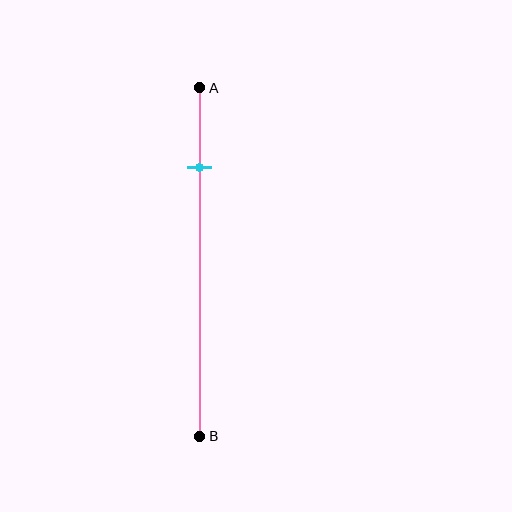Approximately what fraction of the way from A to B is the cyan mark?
The cyan mark is approximately 25% of the way from A to B.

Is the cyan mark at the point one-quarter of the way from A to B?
Yes, the mark is approximately at the one-quarter point.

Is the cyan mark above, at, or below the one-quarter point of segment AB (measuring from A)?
The cyan mark is approximately at the one-quarter point of segment AB.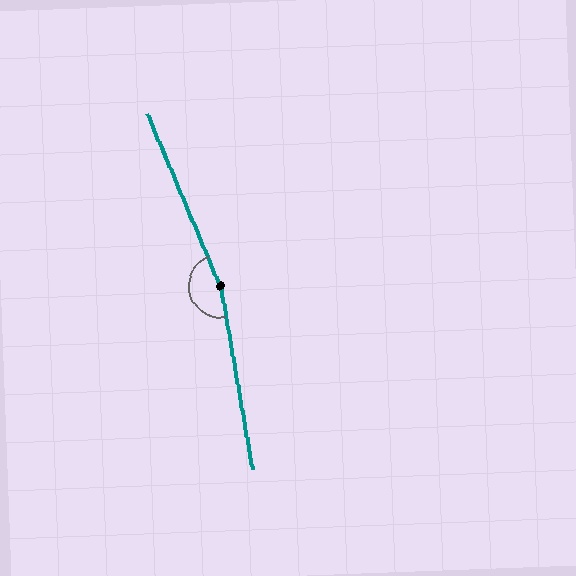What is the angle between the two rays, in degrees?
Approximately 167 degrees.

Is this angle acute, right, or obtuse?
It is obtuse.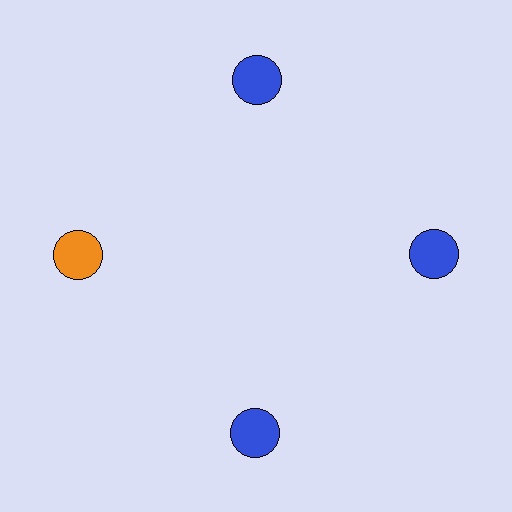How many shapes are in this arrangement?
There are 4 shapes arranged in a ring pattern.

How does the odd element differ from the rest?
It has a different color: orange instead of blue.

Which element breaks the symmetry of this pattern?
The orange circle at roughly the 9 o'clock position breaks the symmetry. All other shapes are blue circles.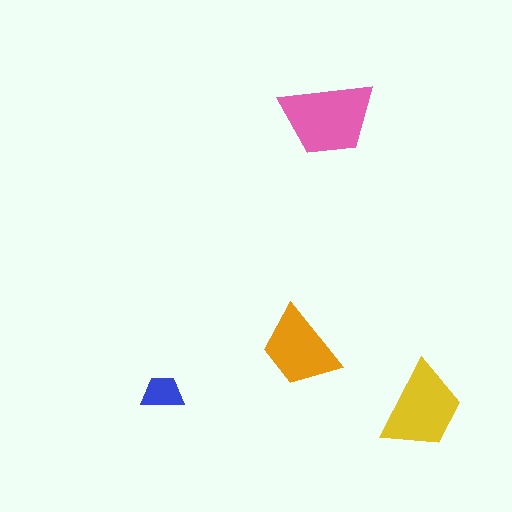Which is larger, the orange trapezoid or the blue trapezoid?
The orange one.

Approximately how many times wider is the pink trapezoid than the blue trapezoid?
About 2 times wider.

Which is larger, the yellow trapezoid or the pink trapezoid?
The pink one.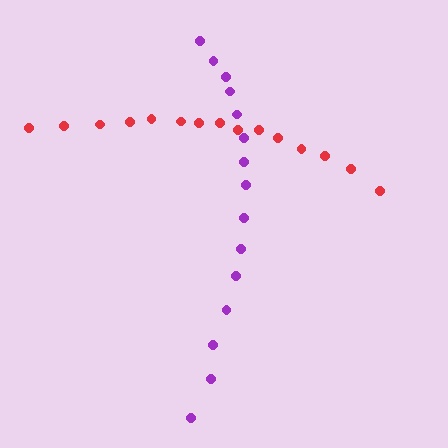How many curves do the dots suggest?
There are 2 distinct paths.